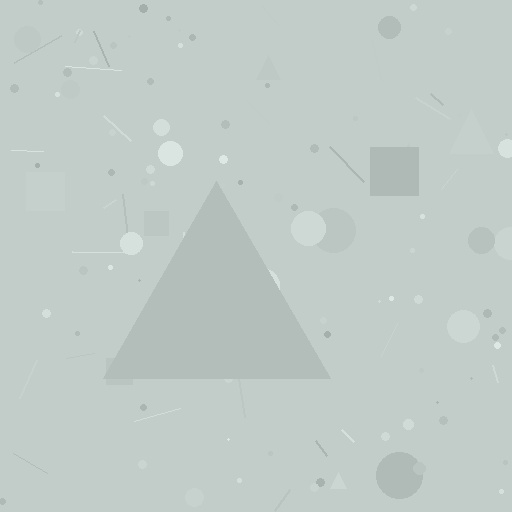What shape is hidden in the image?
A triangle is hidden in the image.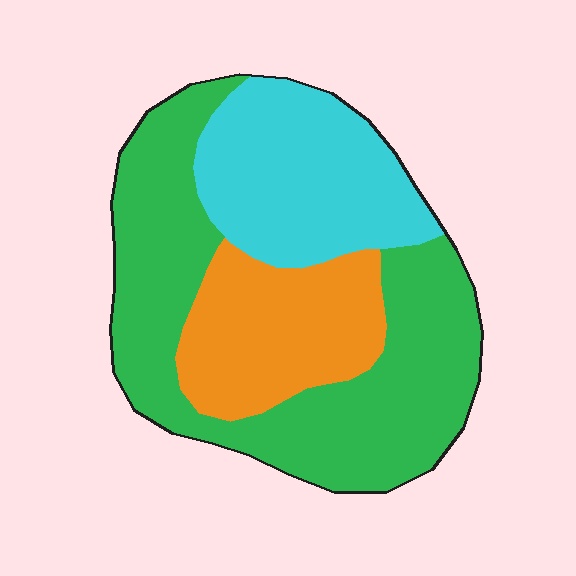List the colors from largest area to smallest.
From largest to smallest: green, cyan, orange.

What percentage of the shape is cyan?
Cyan covers about 25% of the shape.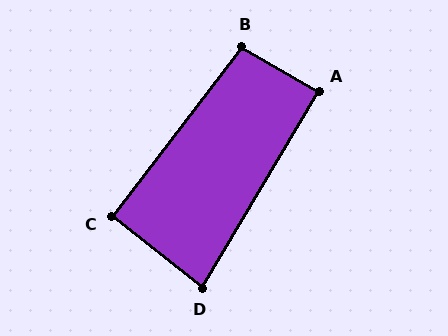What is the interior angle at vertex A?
Approximately 89 degrees (approximately right).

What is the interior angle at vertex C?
Approximately 91 degrees (approximately right).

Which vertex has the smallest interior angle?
D, at approximately 82 degrees.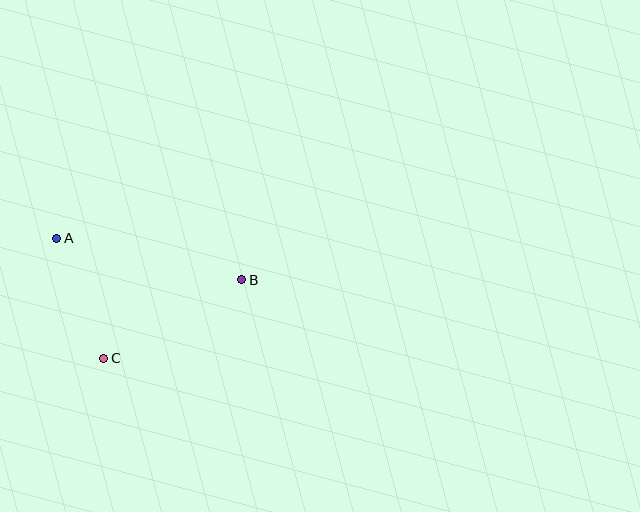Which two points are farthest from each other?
Points A and B are farthest from each other.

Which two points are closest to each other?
Points A and C are closest to each other.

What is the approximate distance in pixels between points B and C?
The distance between B and C is approximately 159 pixels.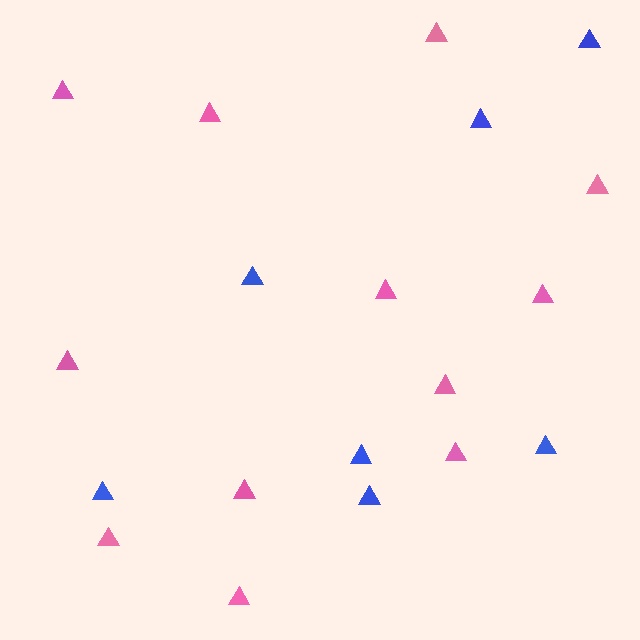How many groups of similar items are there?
There are 2 groups: one group of pink triangles (12) and one group of blue triangles (7).